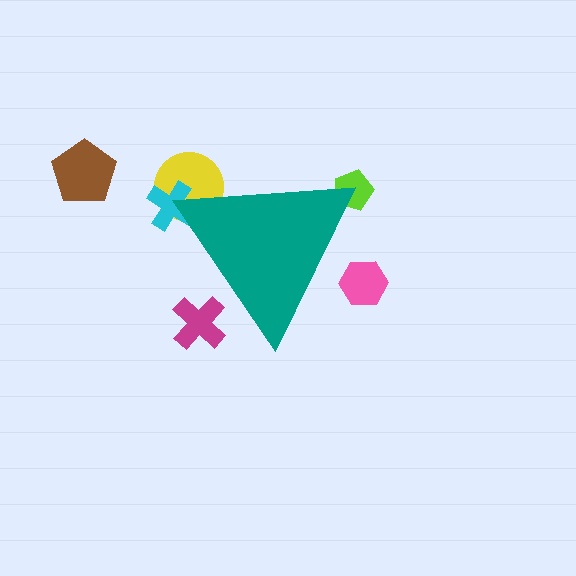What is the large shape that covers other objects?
A teal triangle.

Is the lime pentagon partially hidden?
Yes, the lime pentagon is partially hidden behind the teal triangle.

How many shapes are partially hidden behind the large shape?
5 shapes are partially hidden.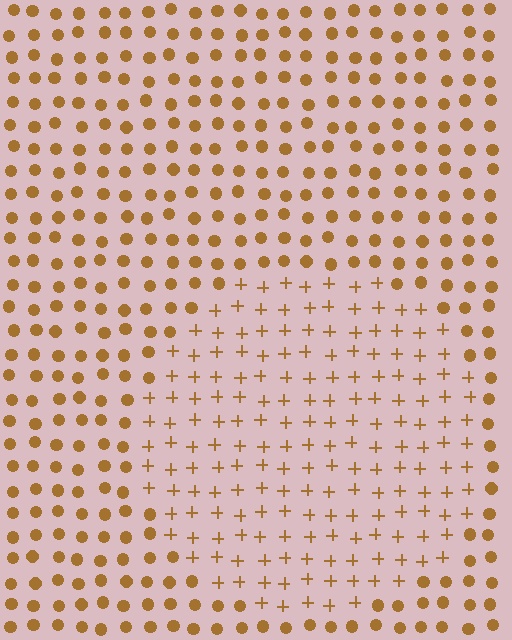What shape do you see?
I see a circle.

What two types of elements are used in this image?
The image uses plus signs inside the circle region and circles outside it.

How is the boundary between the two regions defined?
The boundary is defined by a change in element shape: plus signs inside vs. circles outside. All elements share the same color and spacing.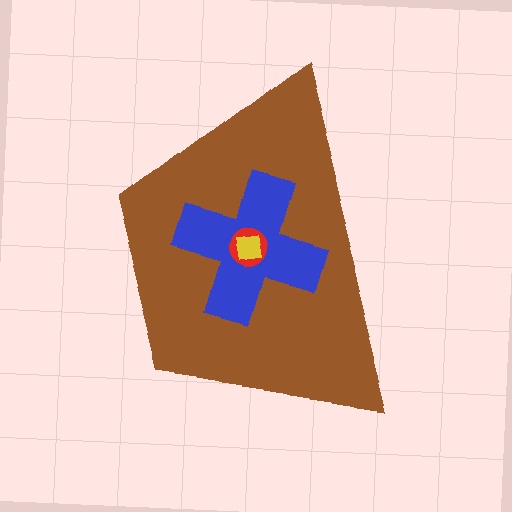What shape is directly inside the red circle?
The yellow square.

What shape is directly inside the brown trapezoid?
The blue cross.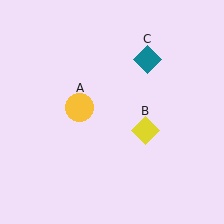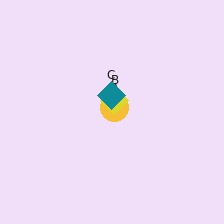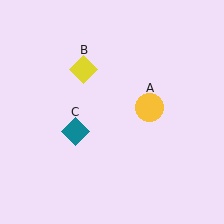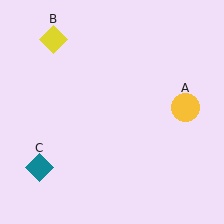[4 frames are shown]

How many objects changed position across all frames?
3 objects changed position: yellow circle (object A), yellow diamond (object B), teal diamond (object C).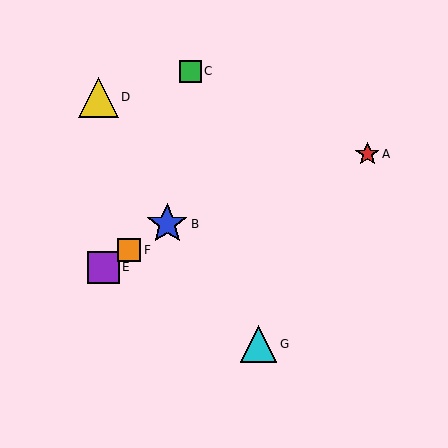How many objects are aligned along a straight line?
3 objects (B, E, F) are aligned along a straight line.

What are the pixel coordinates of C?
Object C is at (190, 71).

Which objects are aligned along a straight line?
Objects B, E, F are aligned along a straight line.